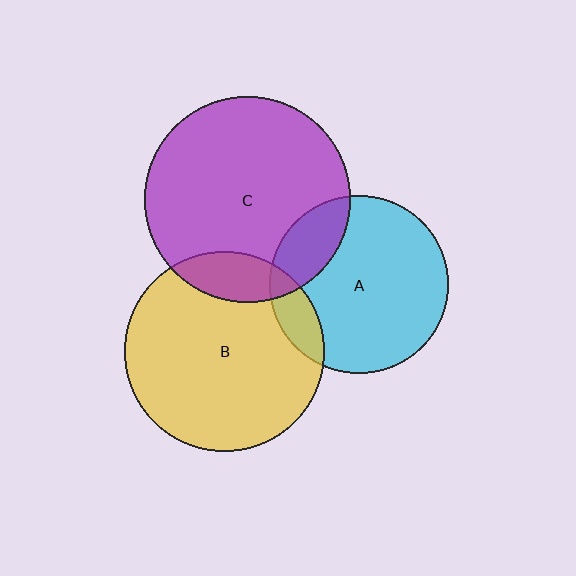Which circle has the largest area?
Circle C (purple).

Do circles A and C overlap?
Yes.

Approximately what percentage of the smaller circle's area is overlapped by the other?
Approximately 20%.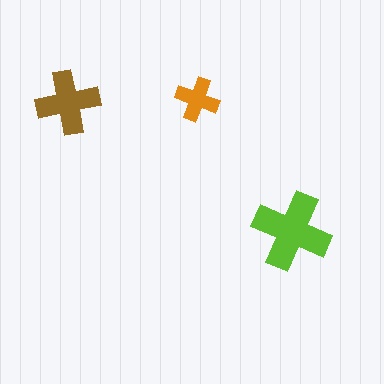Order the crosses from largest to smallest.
the lime one, the brown one, the orange one.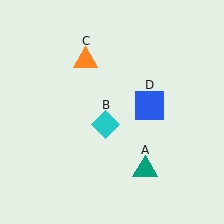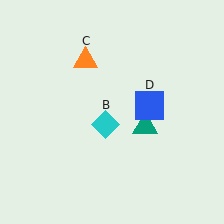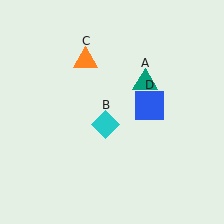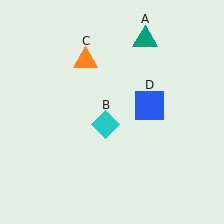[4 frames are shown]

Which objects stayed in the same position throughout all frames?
Cyan diamond (object B) and orange triangle (object C) and blue square (object D) remained stationary.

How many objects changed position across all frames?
1 object changed position: teal triangle (object A).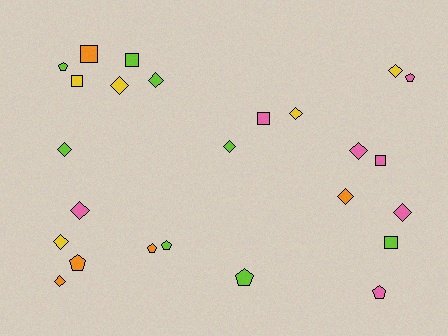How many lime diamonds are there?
There are 3 lime diamonds.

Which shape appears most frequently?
Diamond, with 12 objects.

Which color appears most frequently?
Lime, with 8 objects.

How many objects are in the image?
There are 25 objects.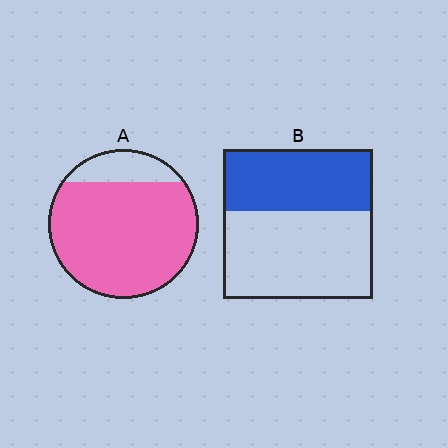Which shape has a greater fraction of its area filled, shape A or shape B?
Shape A.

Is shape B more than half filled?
No.